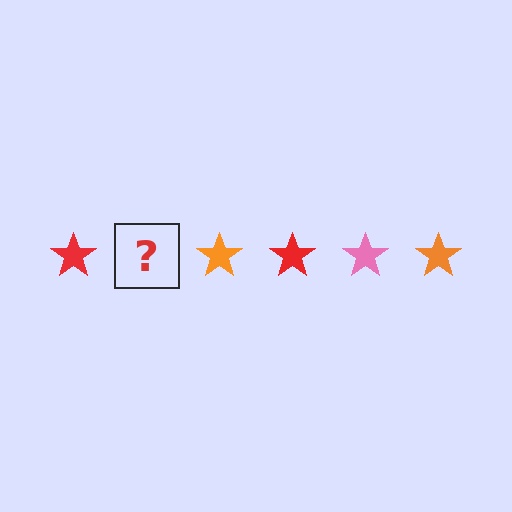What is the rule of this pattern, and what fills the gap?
The rule is that the pattern cycles through red, pink, orange stars. The gap should be filled with a pink star.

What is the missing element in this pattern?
The missing element is a pink star.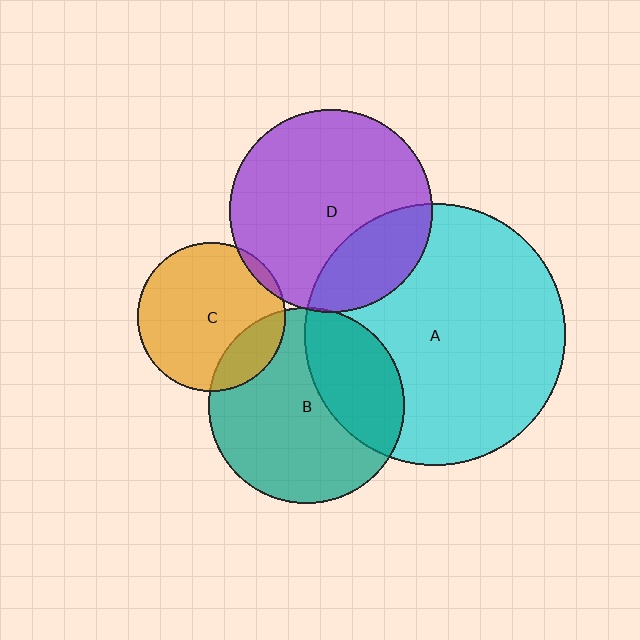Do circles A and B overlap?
Yes.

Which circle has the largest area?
Circle A (cyan).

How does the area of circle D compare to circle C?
Approximately 1.9 times.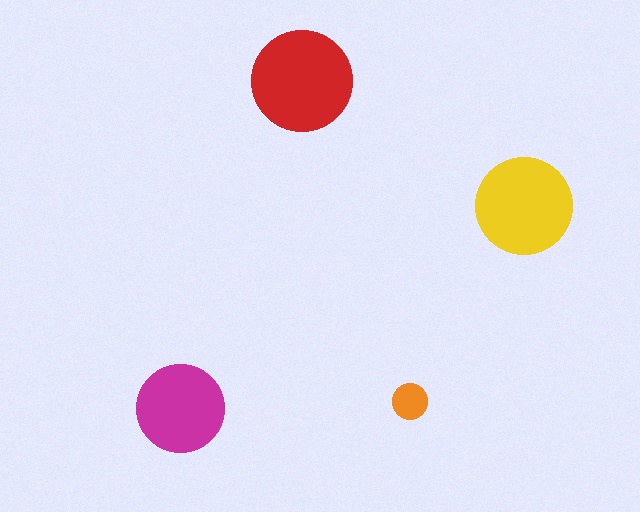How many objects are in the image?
There are 4 objects in the image.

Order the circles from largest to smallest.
the red one, the yellow one, the magenta one, the orange one.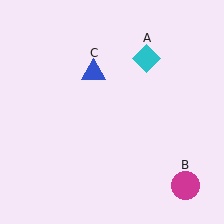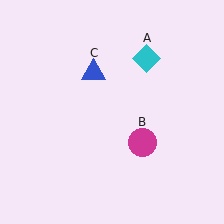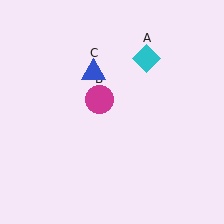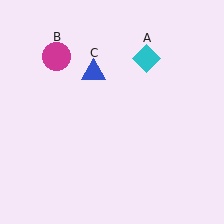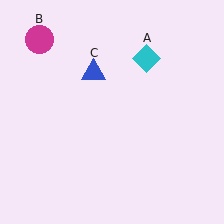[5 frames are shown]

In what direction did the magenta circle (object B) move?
The magenta circle (object B) moved up and to the left.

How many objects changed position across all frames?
1 object changed position: magenta circle (object B).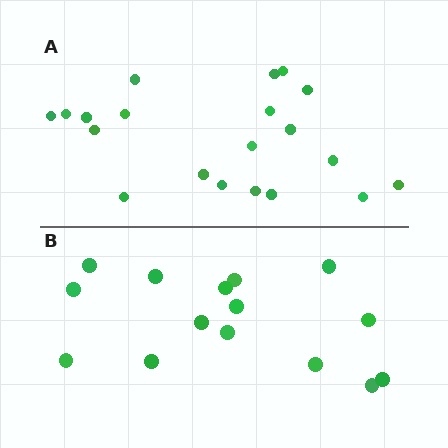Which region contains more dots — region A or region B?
Region A (the top region) has more dots.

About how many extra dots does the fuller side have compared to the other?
Region A has about 5 more dots than region B.